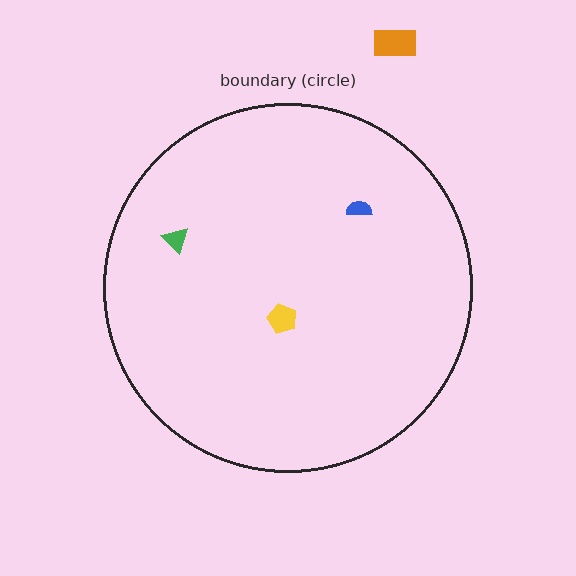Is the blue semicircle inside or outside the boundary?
Inside.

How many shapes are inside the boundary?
3 inside, 1 outside.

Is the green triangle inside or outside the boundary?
Inside.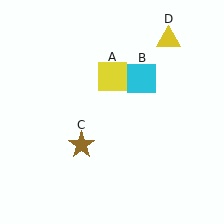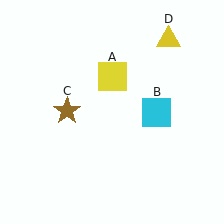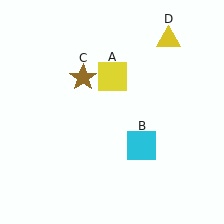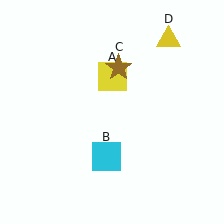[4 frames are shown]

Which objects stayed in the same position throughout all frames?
Yellow square (object A) and yellow triangle (object D) remained stationary.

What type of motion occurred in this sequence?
The cyan square (object B), brown star (object C) rotated clockwise around the center of the scene.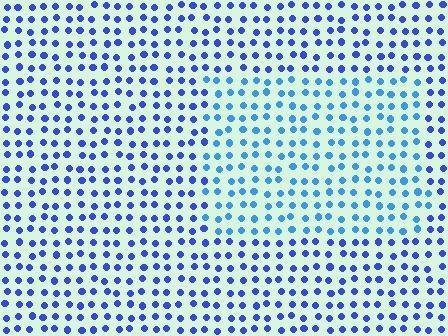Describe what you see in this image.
The image is filled with small blue elements in a uniform arrangement. A rectangle-shaped region is visible where the elements are tinted to a slightly different hue, forming a subtle color boundary.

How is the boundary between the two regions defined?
The boundary is defined purely by a slight shift in hue (about 27 degrees). Spacing, size, and orientation are identical on both sides.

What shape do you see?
I see a rectangle.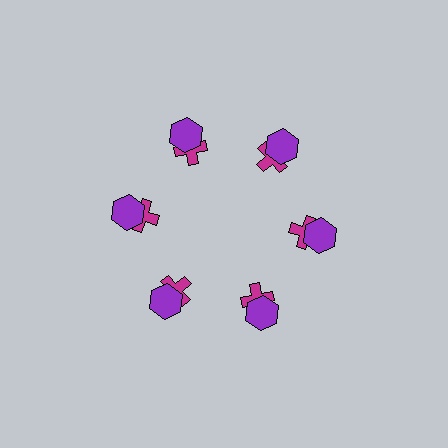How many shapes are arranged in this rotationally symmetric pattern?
There are 12 shapes, arranged in 6 groups of 2.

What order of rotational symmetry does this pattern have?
This pattern has 6-fold rotational symmetry.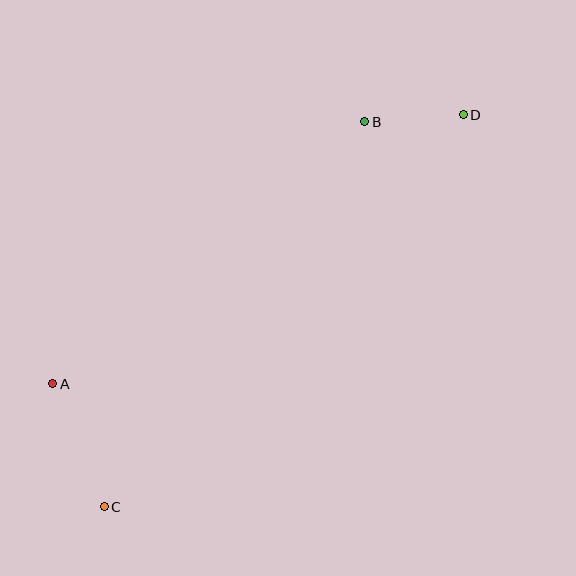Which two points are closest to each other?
Points B and D are closest to each other.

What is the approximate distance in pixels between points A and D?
The distance between A and D is approximately 491 pixels.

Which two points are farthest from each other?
Points C and D are farthest from each other.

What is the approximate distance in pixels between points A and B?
The distance between A and B is approximately 407 pixels.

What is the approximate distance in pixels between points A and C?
The distance between A and C is approximately 133 pixels.